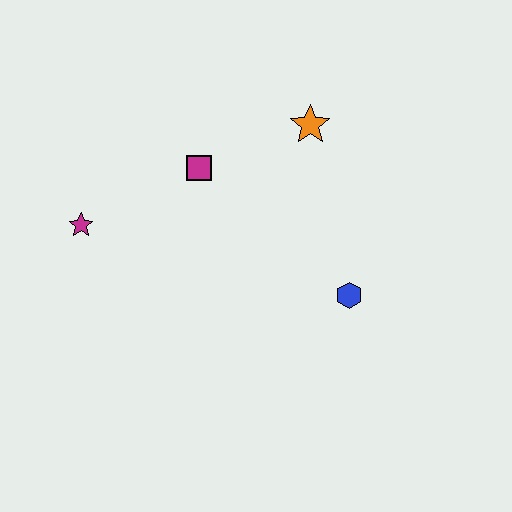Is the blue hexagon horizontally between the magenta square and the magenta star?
No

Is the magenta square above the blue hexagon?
Yes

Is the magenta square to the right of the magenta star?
Yes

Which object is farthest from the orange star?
The magenta star is farthest from the orange star.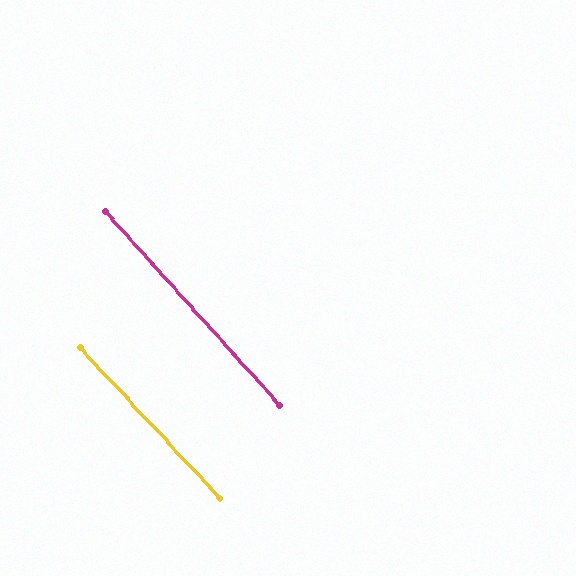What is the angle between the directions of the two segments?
Approximately 1 degree.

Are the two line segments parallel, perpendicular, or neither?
Parallel — their directions differ by only 1.0°.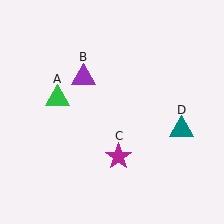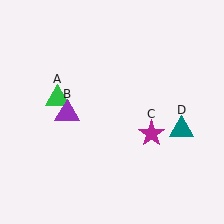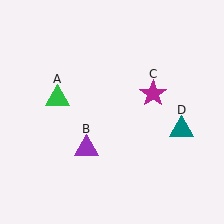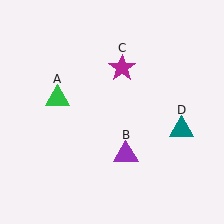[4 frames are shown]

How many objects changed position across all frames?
2 objects changed position: purple triangle (object B), magenta star (object C).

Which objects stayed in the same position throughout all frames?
Green triangle (object A) and teal triangle (object D) remained stationary.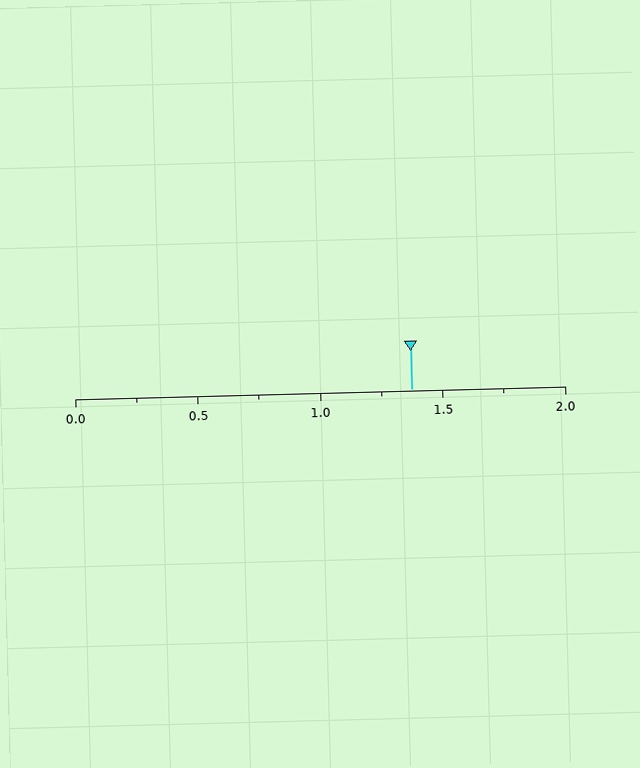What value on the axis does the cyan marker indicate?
The marker indicates approximately 1.38.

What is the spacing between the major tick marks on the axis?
The major ticks are spaced 0.5 apart.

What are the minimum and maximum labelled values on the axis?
The axis runs from 0.0 to 2.0.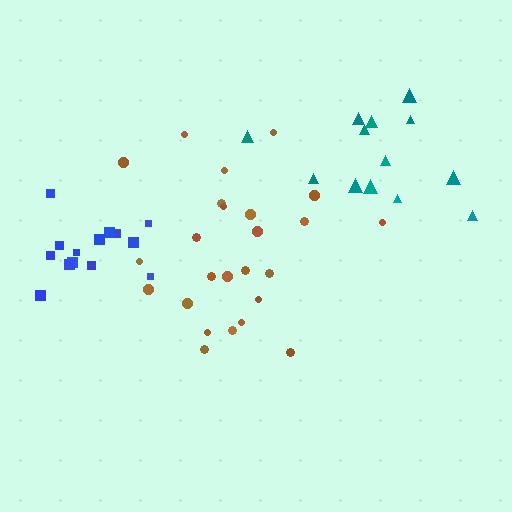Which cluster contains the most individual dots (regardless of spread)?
Brown (25).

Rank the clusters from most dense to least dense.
blue, brown, teal.